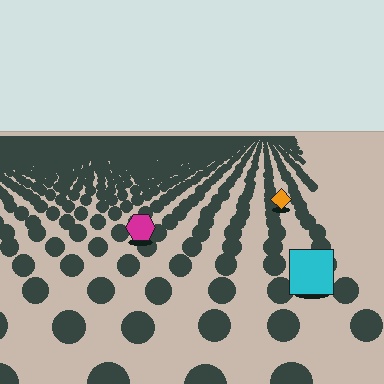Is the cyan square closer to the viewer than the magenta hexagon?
Yes. The cyan square is closer — you can tell from the texture gradient: the ground texture is coarser near it.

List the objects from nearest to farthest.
From nearest to farthest: the cyan square, the magenta hexagon, the orange diamond.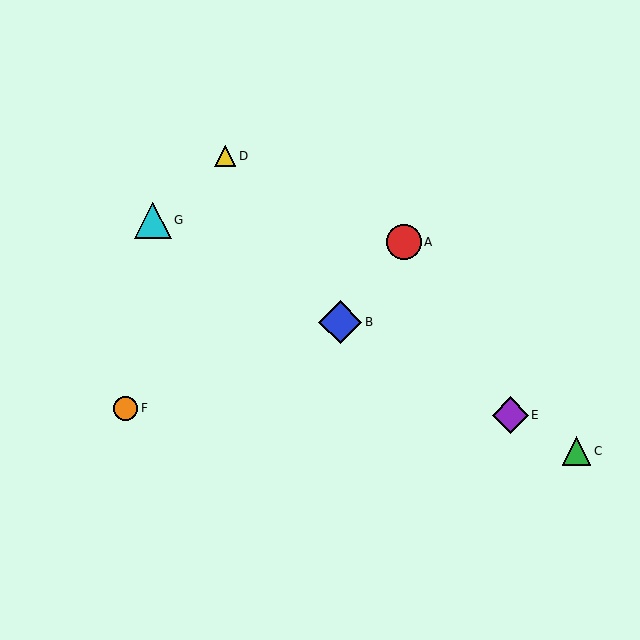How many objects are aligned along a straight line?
4 objects (B, C, E, G) are aligned along a straight line.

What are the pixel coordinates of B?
Object B is at (340, 322).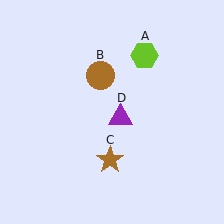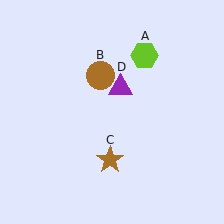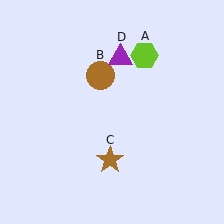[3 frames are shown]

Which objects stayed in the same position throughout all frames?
Lime hexagon (object A) and brown circle (object B) and brown star (object C) remained stationary.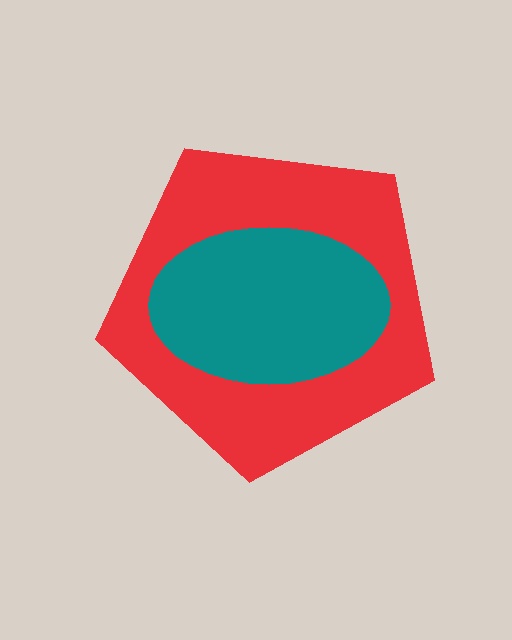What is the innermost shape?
The teal ellipse.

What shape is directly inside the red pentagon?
The teal ellipse.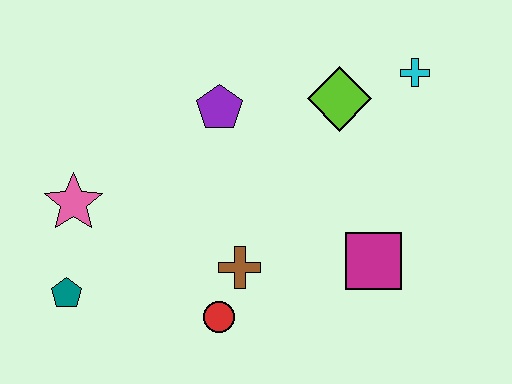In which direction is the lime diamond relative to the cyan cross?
The lime diamond is to the left of the cyan cross.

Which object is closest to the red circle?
The brown cross is closest to the red circle.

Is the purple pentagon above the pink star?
Yes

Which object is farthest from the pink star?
The cyan cross is farthest from the pink star.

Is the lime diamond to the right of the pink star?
Yes